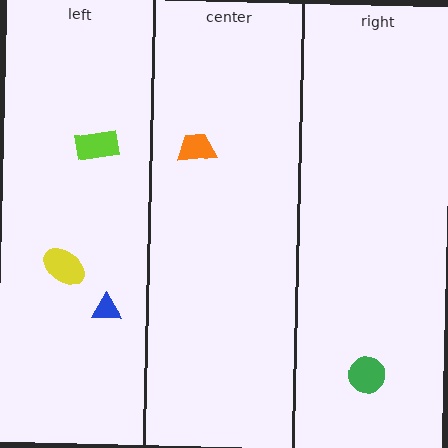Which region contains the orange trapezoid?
The center region.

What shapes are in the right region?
The green circle.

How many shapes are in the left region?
3.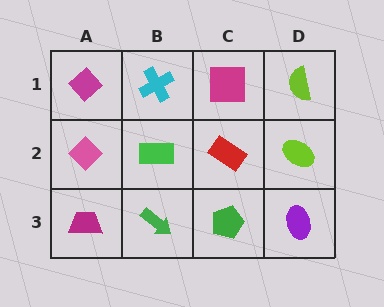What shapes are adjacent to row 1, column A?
A pink diamond (row 2, column A), a cyan cross (row 1, column B).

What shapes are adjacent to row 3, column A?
A pink diamond (row 2, column A), a green arrow (row 3, column B).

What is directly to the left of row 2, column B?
A pink diamond.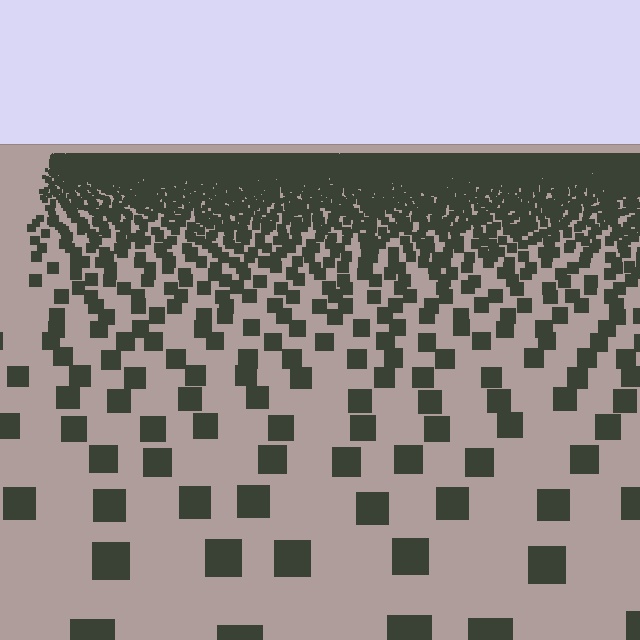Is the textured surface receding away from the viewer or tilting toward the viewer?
The surface is receding away from the viewer. Texture elements get smaller and denser toward the top.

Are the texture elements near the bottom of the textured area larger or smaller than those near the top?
Larger. Near the bottom, elements are closer to the viewer and appear at a bigger on-screen size.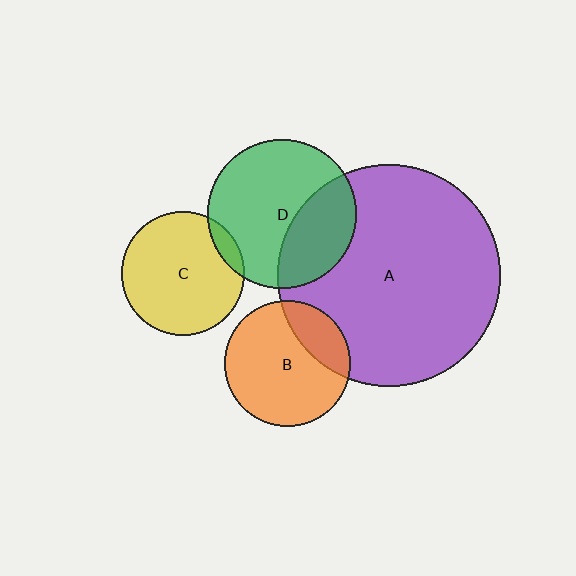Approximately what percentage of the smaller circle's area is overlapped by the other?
Approximately 25%.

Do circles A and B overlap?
Yes.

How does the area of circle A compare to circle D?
Approximately 2.2 times.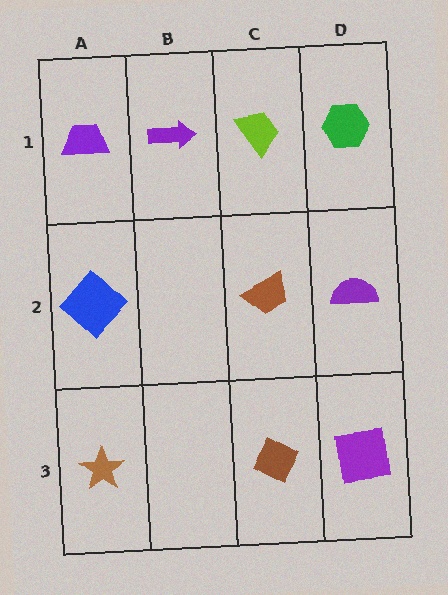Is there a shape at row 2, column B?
No, that cell is empty.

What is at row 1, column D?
A green hexagon.